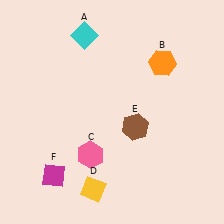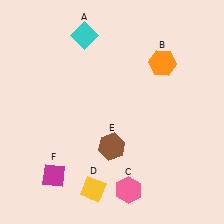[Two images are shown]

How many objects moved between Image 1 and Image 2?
2 objects moved between the two images.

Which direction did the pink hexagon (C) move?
The pink hexagon (C) moved right.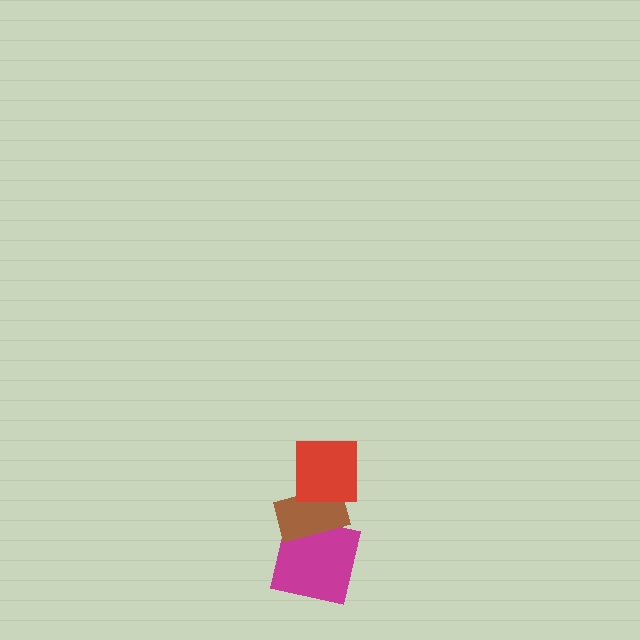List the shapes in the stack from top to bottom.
From top to bottom: the red square, the brown rectangle, the magenta square.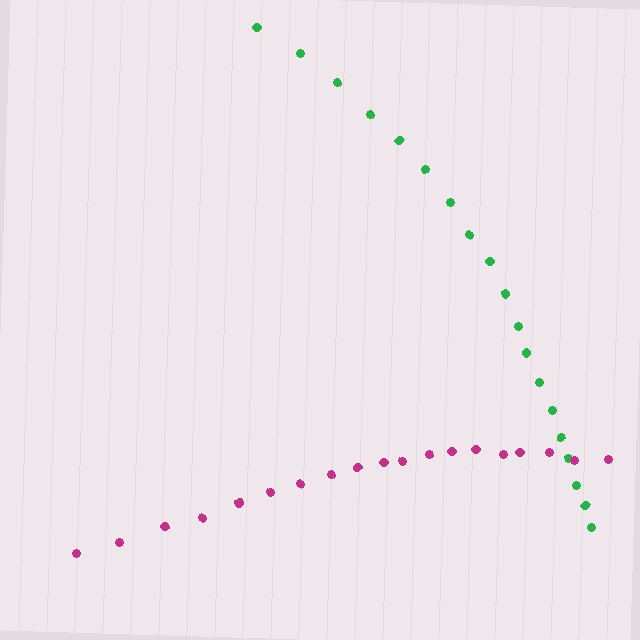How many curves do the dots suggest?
There are 2 distinct paths.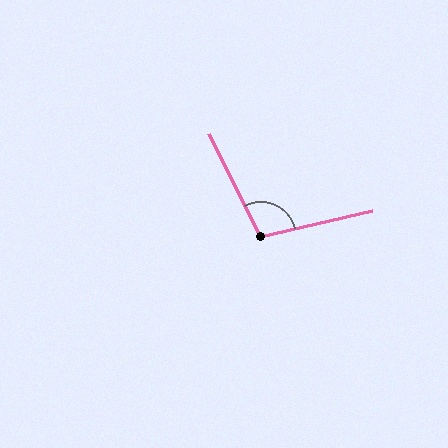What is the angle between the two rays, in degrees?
Approximately 103 degrees.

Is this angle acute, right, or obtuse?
It is obtuse.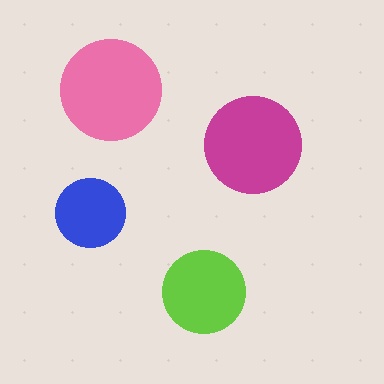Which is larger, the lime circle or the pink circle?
The pink one.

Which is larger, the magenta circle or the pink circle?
The pink one.